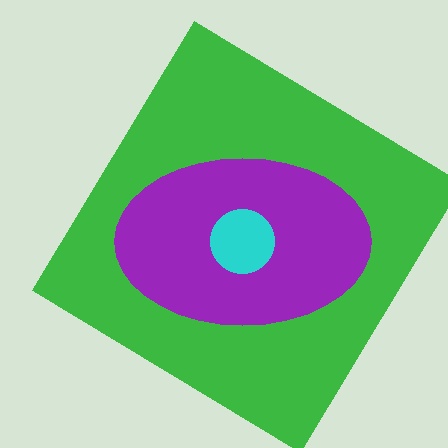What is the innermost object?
The cyan circle.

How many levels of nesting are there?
3.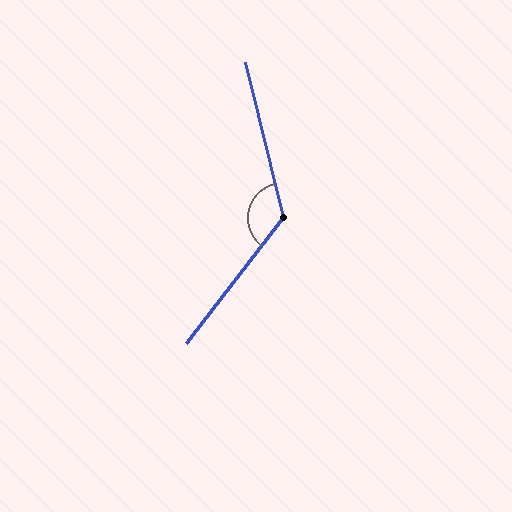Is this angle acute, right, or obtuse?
It is obtuse.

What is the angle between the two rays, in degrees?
Approximately 129 degrees.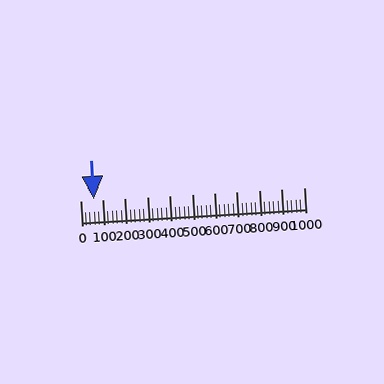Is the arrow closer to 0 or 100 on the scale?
The arrow is closer to 100.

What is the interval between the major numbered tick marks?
The major tick marks are spaced 100 units apart.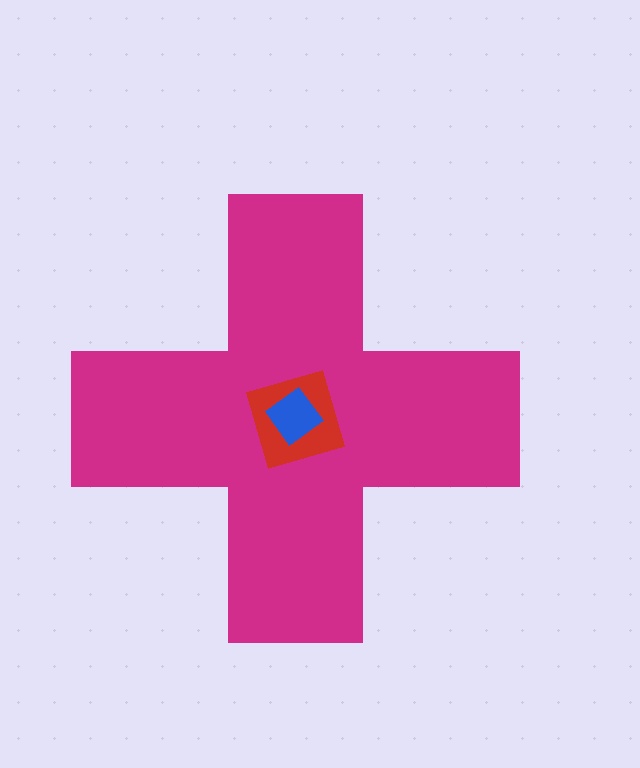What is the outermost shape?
The magenta cross.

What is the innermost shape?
The blue diamond.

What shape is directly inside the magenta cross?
The red diamond.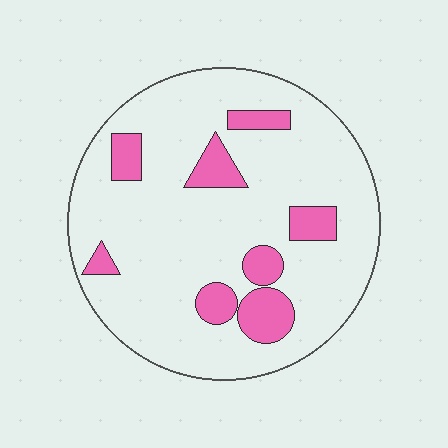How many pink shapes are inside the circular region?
8.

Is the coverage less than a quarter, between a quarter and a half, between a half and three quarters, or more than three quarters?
Less than a quarter.